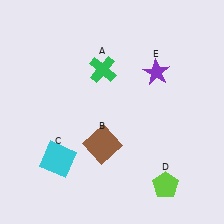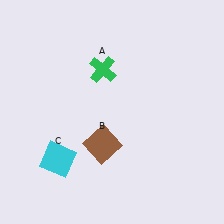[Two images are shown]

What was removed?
The purple star (E), the lime pentagon (D) were removed in Image 2.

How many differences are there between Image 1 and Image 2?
There are 2 differences between the two images.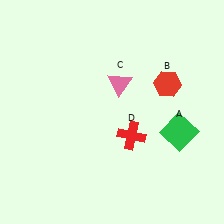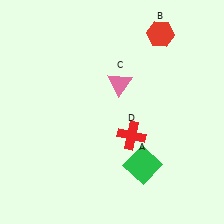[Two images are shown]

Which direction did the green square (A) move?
The green square (A) moved left.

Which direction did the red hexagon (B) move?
The red hexagon (B) moved up.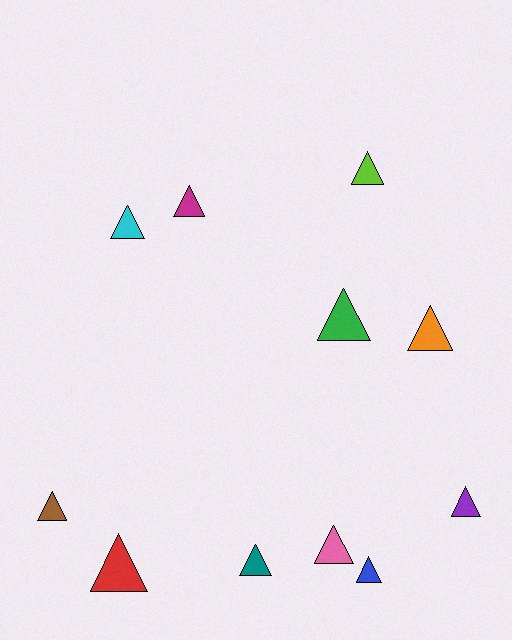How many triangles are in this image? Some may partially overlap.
There are 11 triangles.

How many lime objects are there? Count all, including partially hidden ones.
There is 1 lime object.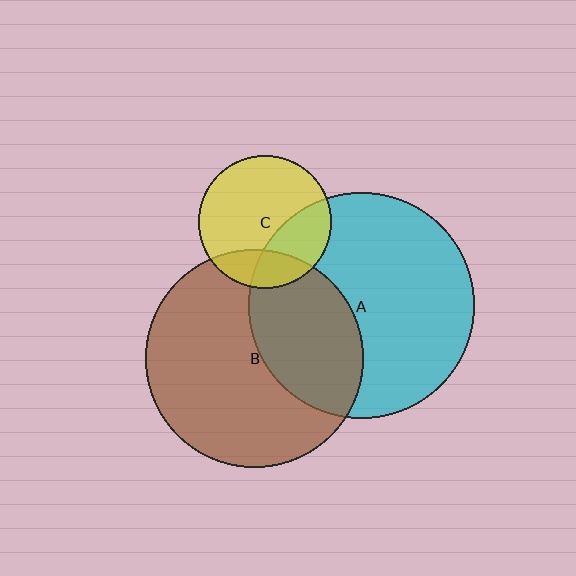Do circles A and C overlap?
Yes.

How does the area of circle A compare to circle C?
Approximately 2.9 times.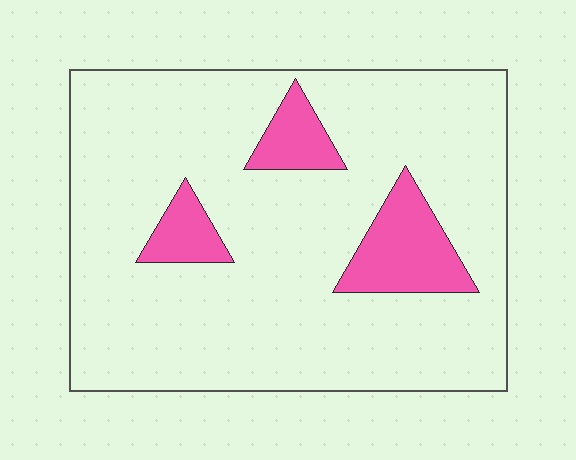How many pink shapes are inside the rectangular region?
3.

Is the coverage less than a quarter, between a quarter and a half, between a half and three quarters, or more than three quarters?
Less than a quarter.